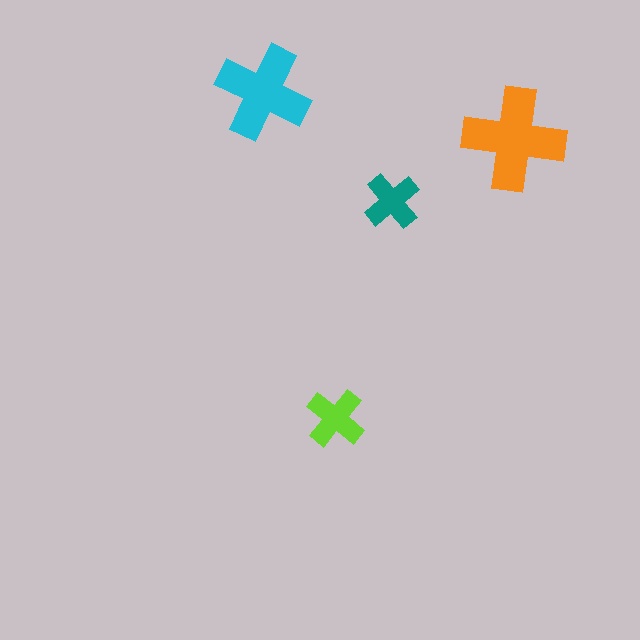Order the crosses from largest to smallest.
the orange one, the cyan one, the lime one, the teal one.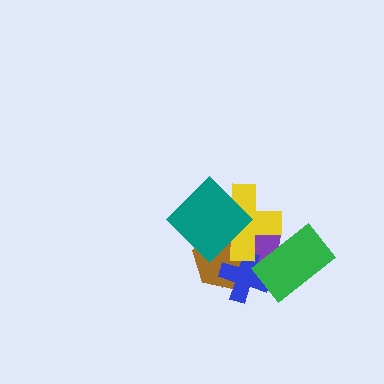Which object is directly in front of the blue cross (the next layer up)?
The yellow cross is directly in front of the blue cross.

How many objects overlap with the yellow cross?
5 objects overlap with the yellow cross.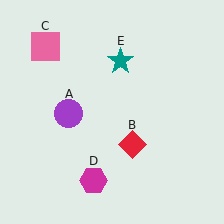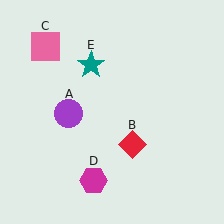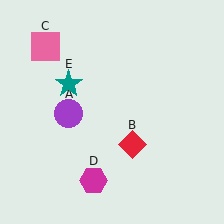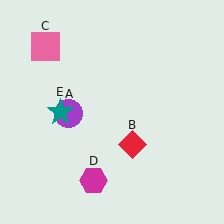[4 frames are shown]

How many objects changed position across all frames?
1 object changed position: teal star (object E).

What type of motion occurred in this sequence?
The teal star (object E) rotated counterclockwise around the center of the scene.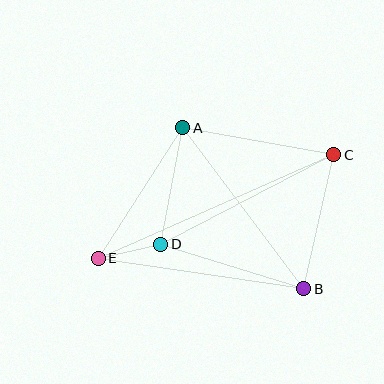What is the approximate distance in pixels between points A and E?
The distance between A and E is approximately 156 pixels.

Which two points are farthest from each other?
Points C and E are farthest from each other.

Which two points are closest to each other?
Points D and E are closest to each other.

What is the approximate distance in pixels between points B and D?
The distance between B and D is approximately 150 pixels.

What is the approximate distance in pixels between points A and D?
The distance between A and D is approximately 119 pixels.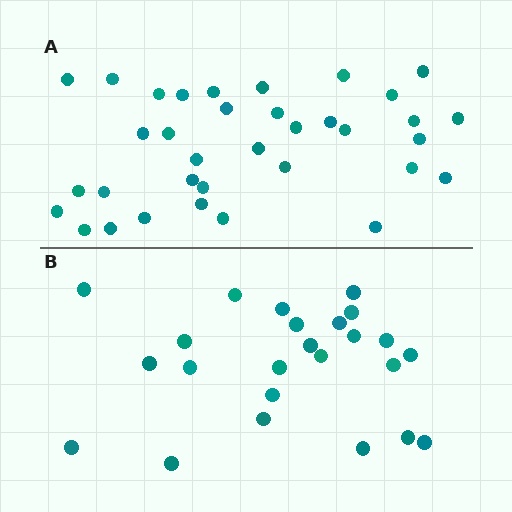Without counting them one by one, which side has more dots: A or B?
Region A (the top region) has more dots.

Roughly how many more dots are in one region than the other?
Region A has roughly 12 or so more dots than region B.